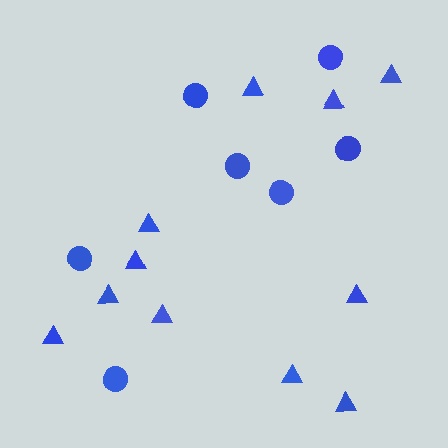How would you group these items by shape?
There are 2 groups: one group of triangles (11) and one group of circles (7).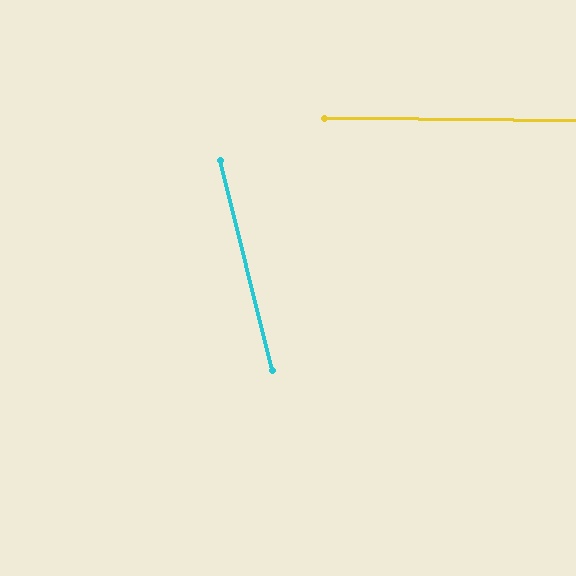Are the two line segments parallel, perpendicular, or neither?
Neither parallel nor perpendicular — they differ by about 76°.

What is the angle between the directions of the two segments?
Approximately 76 degrees.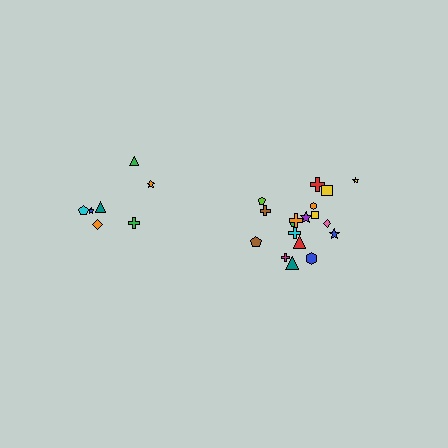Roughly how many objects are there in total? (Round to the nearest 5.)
Roughly 25 objects in total.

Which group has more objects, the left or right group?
The right group.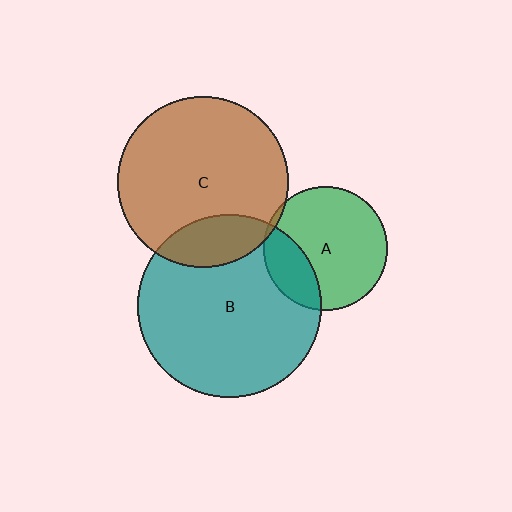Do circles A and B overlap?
Yes.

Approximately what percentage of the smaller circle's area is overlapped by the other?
Approximately 25%.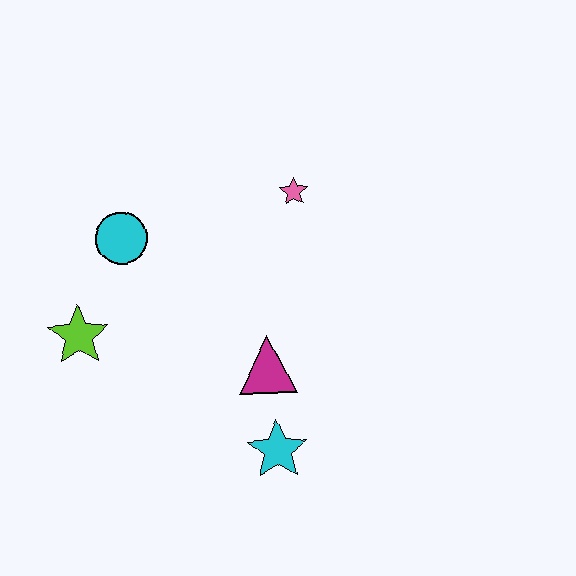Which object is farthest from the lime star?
The pink star is farthest from the lime star.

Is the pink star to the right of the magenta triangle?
Yes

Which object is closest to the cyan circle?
The lime star is closest to the cyan circle.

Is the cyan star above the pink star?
No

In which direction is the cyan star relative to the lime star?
The cyan star is to the right of the lime star.